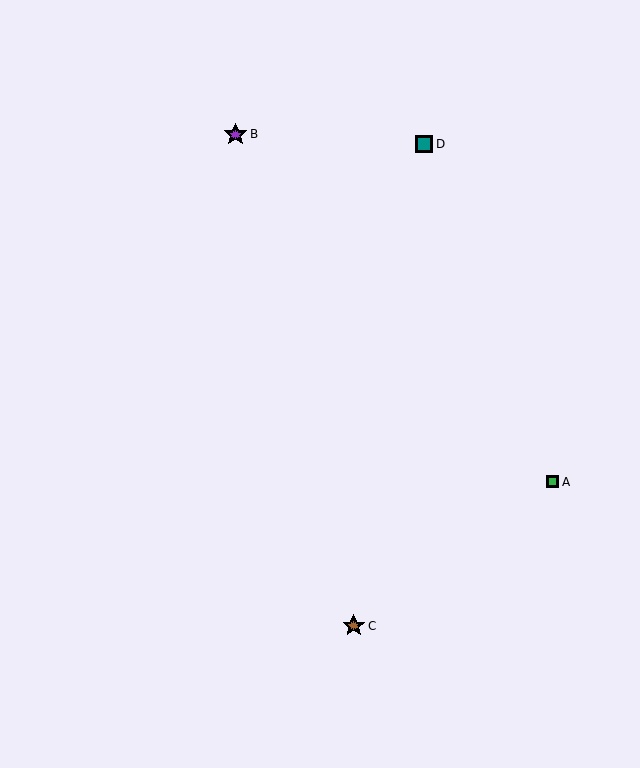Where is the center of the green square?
The center of the green square is at (553, 482).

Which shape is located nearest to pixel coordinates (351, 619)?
The brown star (labeled C) at (354, 626) is nearest to that location.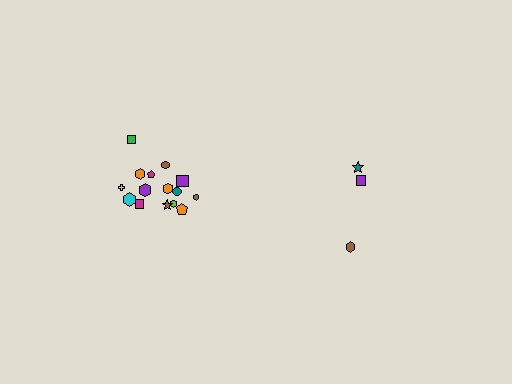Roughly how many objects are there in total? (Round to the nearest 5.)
Roughly 20 objects in total.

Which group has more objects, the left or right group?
The left group.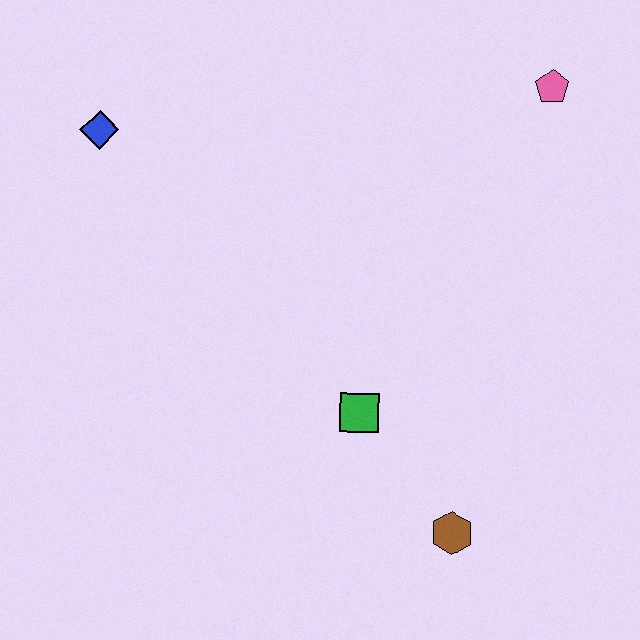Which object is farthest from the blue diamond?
The brown hexagon is farthest from the blue diamond.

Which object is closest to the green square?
The brown hexagon is closest to the green square.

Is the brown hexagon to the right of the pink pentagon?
No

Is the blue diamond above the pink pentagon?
No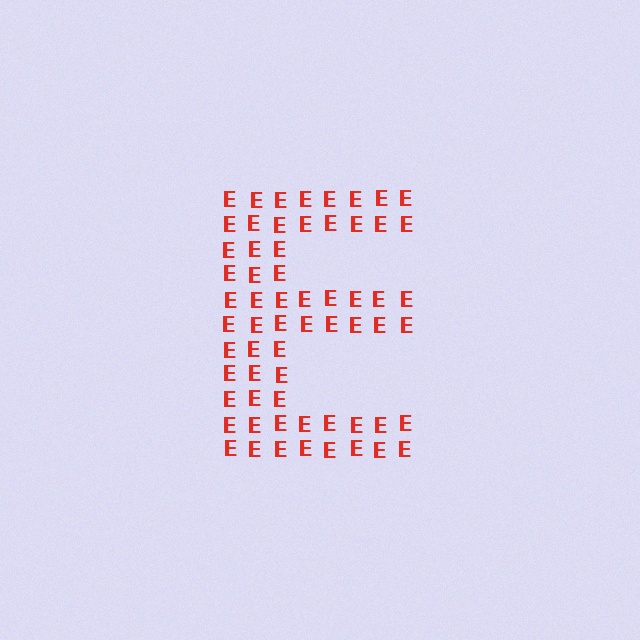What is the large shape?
The large shape is the letter E.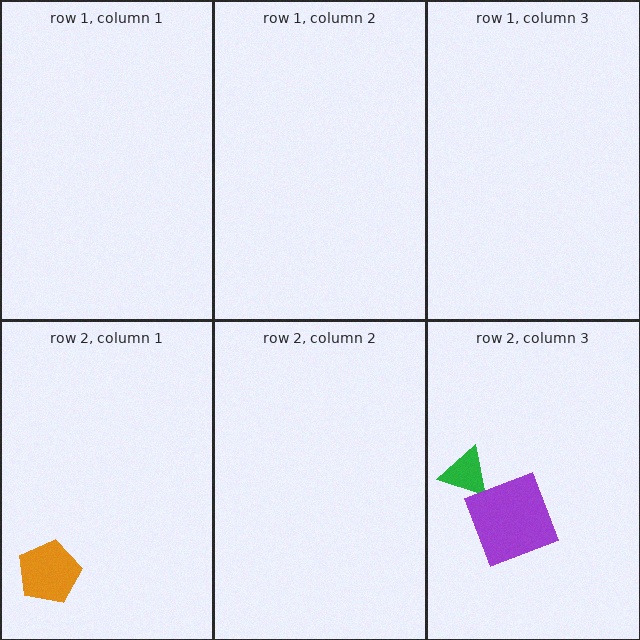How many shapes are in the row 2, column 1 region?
1.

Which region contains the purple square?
The row 2, column 3 region.